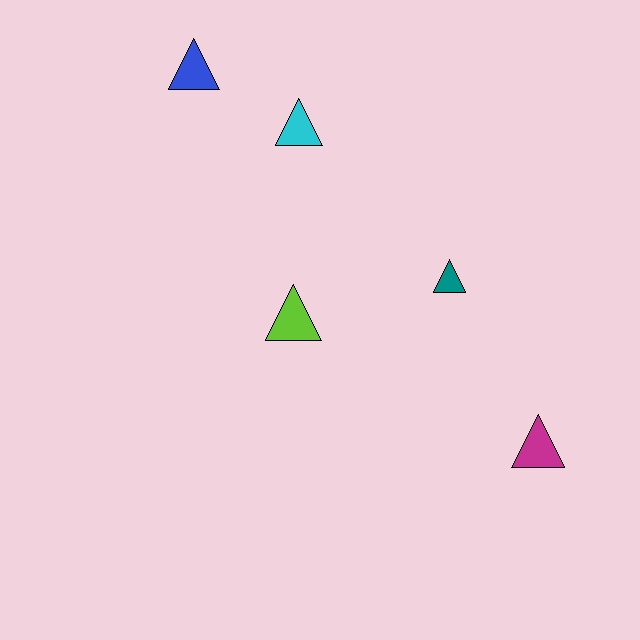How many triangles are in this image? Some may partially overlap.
There are 5 triangles.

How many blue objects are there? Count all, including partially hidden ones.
There is 1 blue object.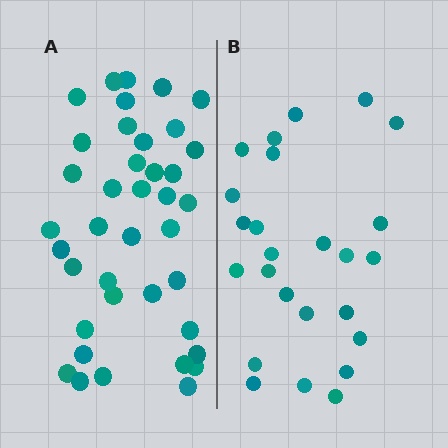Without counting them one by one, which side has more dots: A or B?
Region A (the left region) has more dots.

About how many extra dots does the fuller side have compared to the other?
Region A has approximately 15 more dots than region B.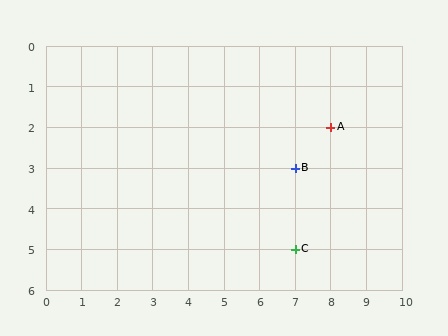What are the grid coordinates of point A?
Point A is at grid coordinates (8, 2).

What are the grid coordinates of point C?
Point C is at grid coordinates (7, 5).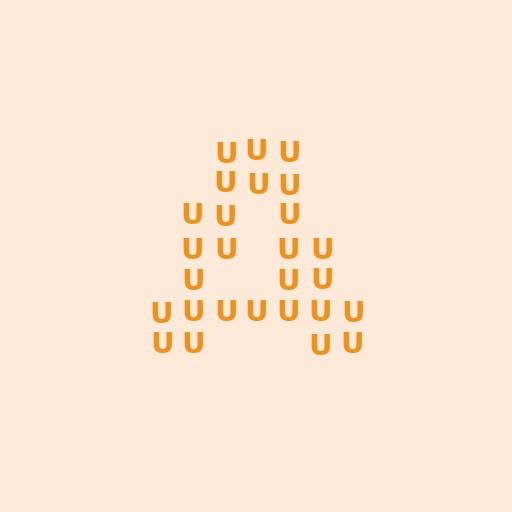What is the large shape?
The large shape is the letter A.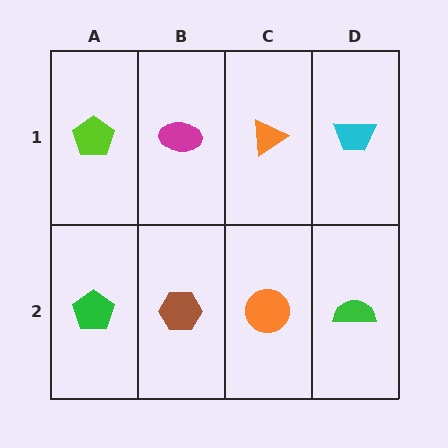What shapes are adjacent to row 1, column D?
A green semicircle (row 2, column D), an orange triangle (row 1, column C).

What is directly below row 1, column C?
An orange circle.